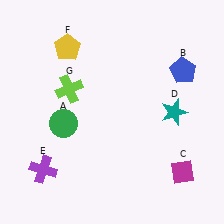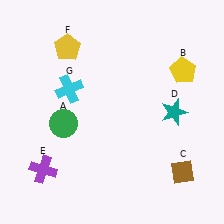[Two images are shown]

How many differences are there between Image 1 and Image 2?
There are 3 differences between the two images.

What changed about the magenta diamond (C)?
In Image 1, C is magenta. In Image 2, it changed to brown.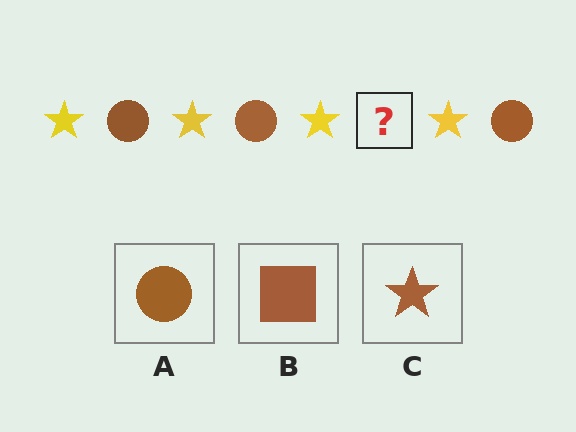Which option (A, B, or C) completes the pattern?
A.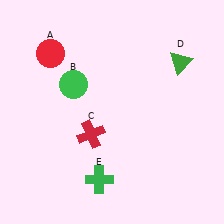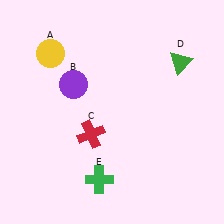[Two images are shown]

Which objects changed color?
A changed from red to yellow. B changed from green to purple.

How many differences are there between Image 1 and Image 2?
There are 2 differences between the two images.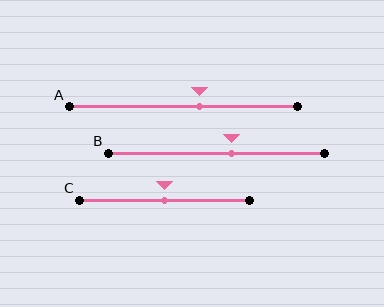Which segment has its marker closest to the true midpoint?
Segment C has its marker closest to the true midpoint.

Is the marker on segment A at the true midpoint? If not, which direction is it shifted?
No, the marker on segment A is shifted to the right by about 7% of the segment length.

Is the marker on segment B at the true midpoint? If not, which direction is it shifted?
No, the marker on segment B is shifted to the right by about 7% of the segment length.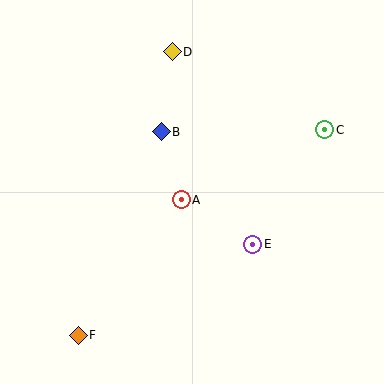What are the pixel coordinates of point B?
Point B is at (161, 132).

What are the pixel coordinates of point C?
Point C is at (325, 130).